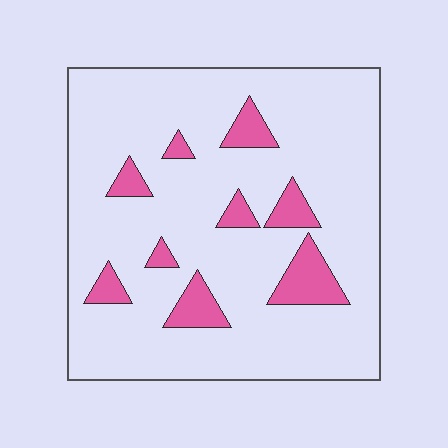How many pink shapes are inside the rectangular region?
9.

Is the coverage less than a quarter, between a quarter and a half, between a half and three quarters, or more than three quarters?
Less than a quarter.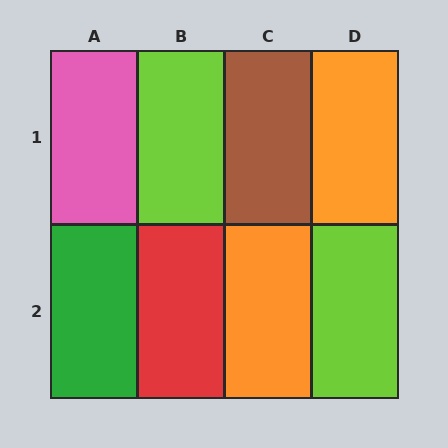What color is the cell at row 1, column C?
Brown.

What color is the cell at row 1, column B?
Lime.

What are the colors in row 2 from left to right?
Green, red, orange, lime.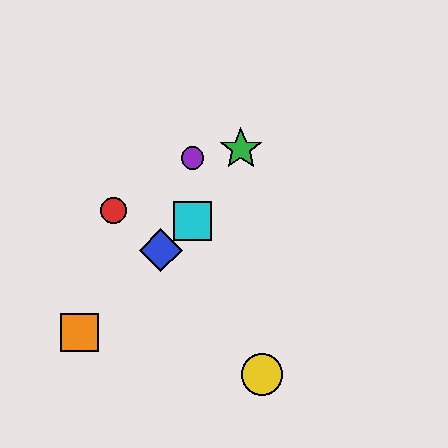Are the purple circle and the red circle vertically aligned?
No, the purple circle is at x≈192 and the red circle is at x≈113.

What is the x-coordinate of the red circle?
The red circle is at x≈113.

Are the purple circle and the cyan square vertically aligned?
Yes, both are at x≈192.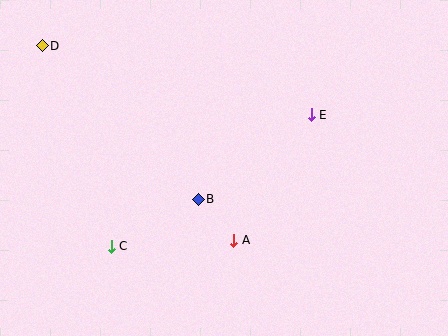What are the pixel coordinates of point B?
Point B is at (198, 199).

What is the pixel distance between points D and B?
The distance between D and B is 219 pixels.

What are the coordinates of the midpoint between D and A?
The midpoint between D and A is at (138, 143).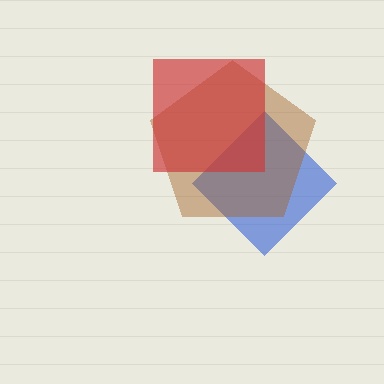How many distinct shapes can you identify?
There are 3 distinct shapes: a blue diamond, a brown pentagon, a red square.